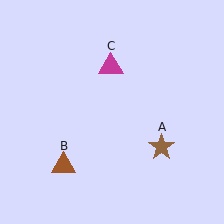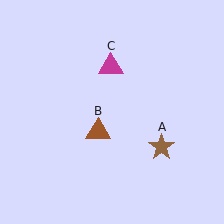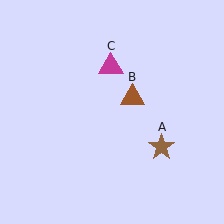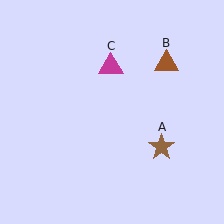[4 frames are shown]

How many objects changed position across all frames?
1 object changed position: brown triangle (object B).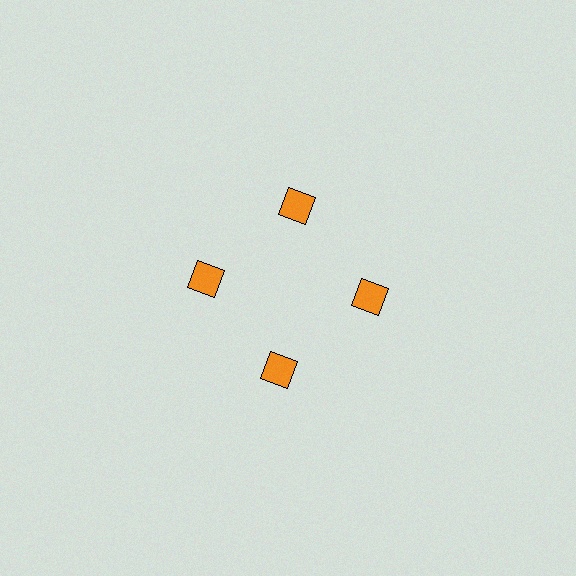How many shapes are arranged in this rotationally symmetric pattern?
There are 4 shapes, arranged in 4 groups of 1.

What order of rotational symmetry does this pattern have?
This pattern has 4-fold rotational symmetry.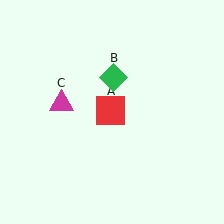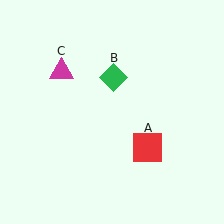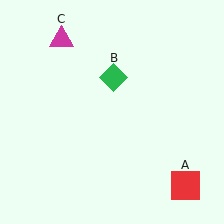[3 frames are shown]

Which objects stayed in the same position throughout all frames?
Green diamond (object B) remained stationary.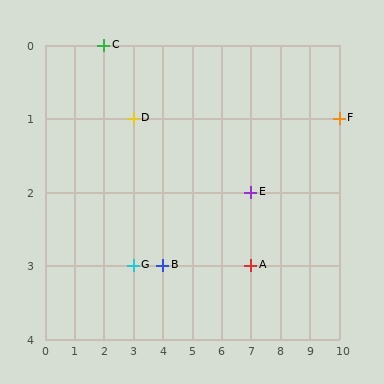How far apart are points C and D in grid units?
Points C and D are 1 column and 1 row apart (about 1.4 grid units diagonally).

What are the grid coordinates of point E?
Point E is at grid coordinates (7, 2).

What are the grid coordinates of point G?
Point G is at grid coordinates (3, 3).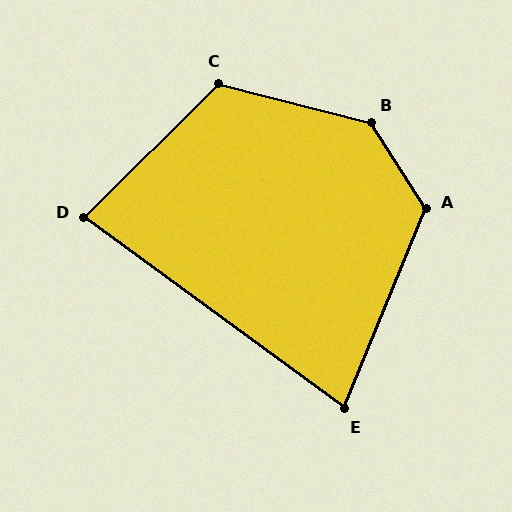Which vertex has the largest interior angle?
B, at approximately 137 degrees.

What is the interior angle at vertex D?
Approximately 81 degrees (acute).